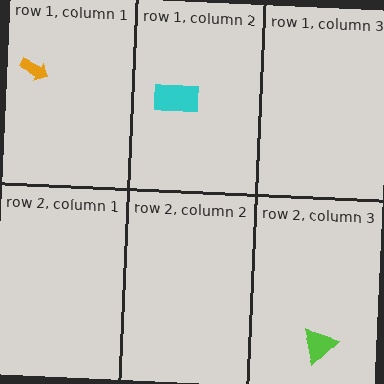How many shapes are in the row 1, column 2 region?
1.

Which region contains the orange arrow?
The row 1, column 1 region.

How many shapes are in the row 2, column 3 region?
1.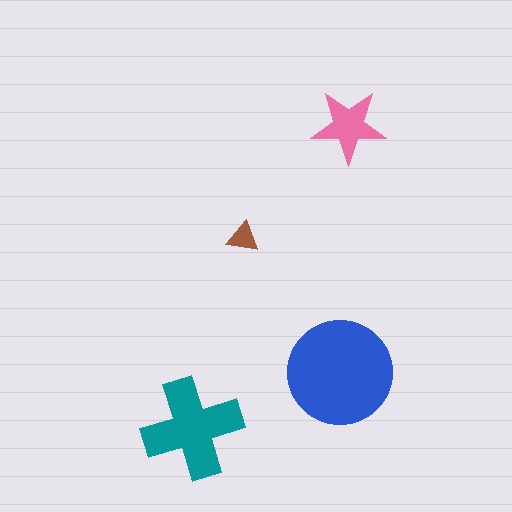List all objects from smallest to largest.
The brown triangle, the pink star, the teal cross, the blue circle.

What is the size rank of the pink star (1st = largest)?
3rd.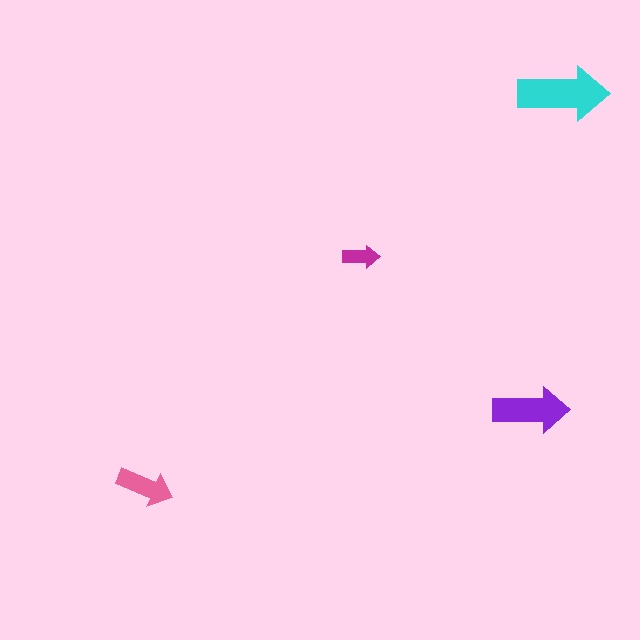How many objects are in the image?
There are 4 objects in the image.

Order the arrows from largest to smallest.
the cyan one, the purple one, the pink one, the magenta one.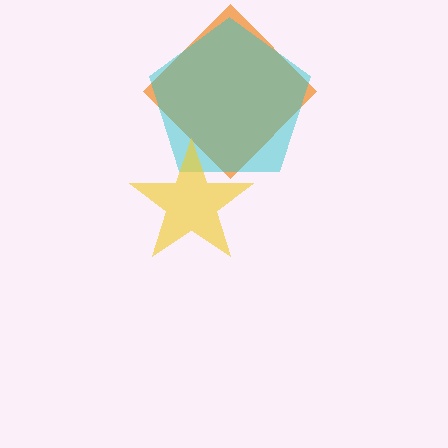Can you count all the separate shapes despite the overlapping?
Yes, there are 3 separate shapes.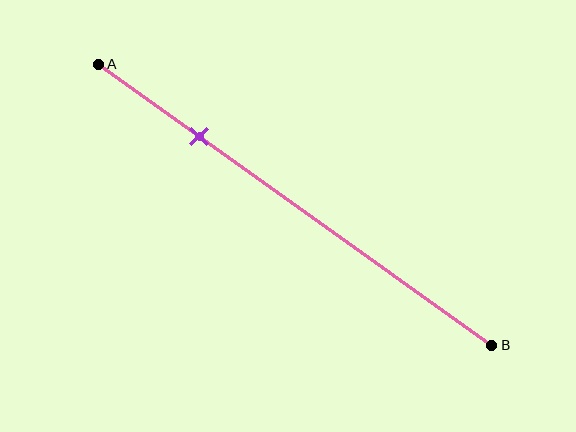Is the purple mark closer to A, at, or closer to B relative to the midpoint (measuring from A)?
The purple mark is closer to point A than the midpoint of segment AB.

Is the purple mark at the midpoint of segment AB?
No, the mark is at about 25% from A, not at the 50% midpoint.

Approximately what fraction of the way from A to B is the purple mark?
The purple mark is approximately 25% of the way from A to B.